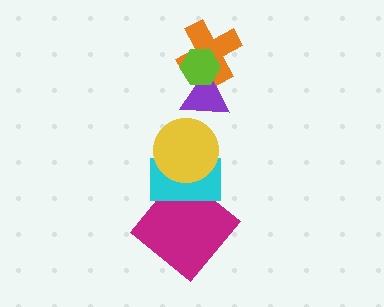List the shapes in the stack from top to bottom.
From top to bottom: the lime hexagon, the orange cross, the purple triangle, the yellow circle, the cyan rectangle, the magenta diamond.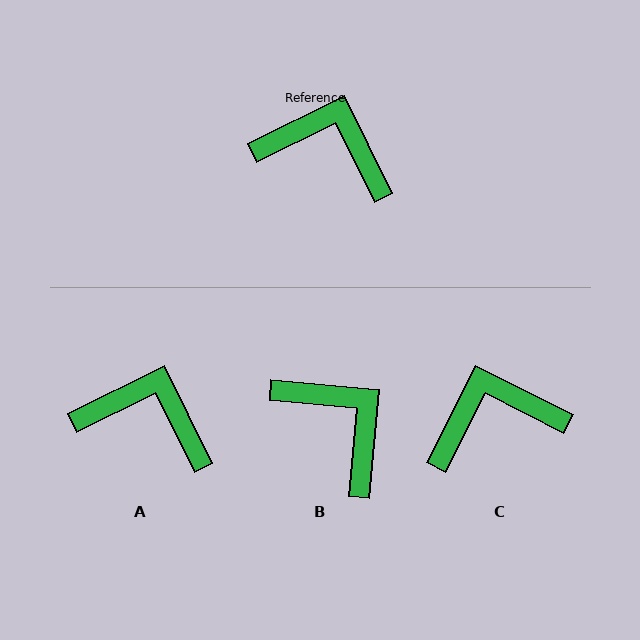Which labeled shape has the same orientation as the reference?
A.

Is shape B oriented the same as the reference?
No, it is off by about 32 degrees.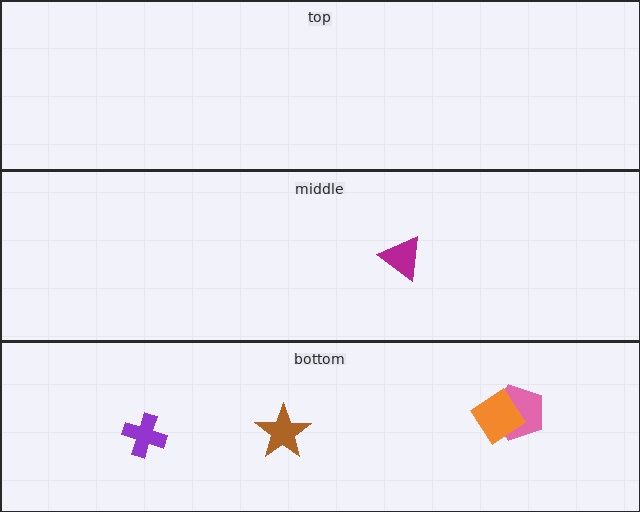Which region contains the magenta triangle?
The middle region.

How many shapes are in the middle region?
1.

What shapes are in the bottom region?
The purple cross, the pink pentagon, the brown star, the orange diamond.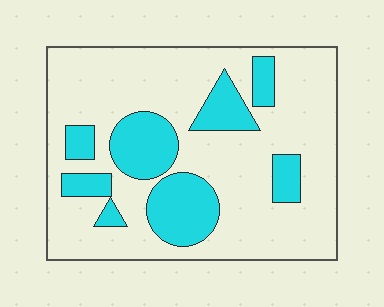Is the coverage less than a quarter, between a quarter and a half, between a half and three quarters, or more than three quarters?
Between a quarter and a half.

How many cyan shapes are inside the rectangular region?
8.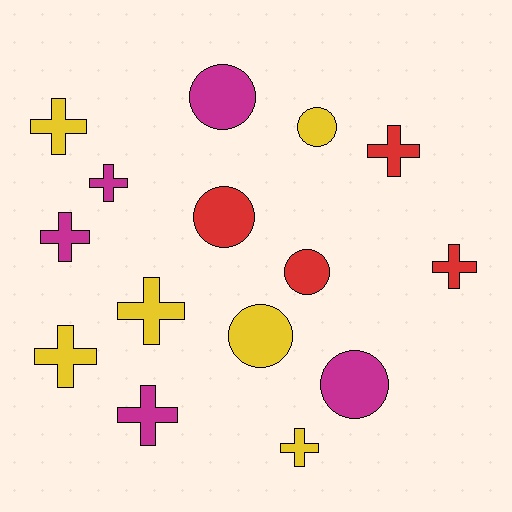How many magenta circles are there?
There are 2 magenta circles.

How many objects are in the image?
There are 15 objects.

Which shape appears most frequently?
Cross, with 9 objects.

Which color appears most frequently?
Yellow, with 6 objects.